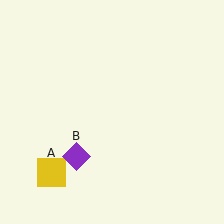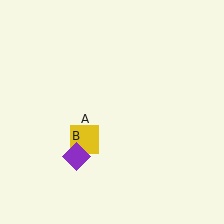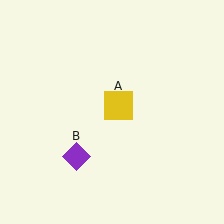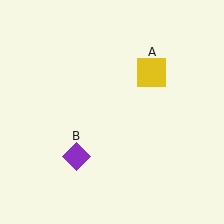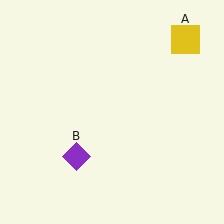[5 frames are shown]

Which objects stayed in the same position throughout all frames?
Purple diamond (object B) remained stationary.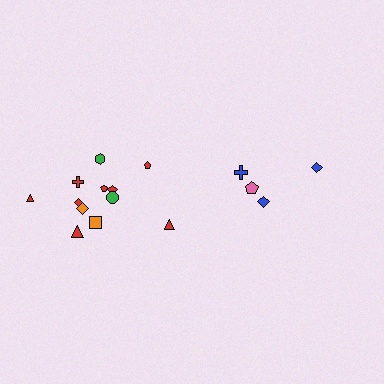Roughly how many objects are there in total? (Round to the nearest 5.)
Roughly 15 objects in total.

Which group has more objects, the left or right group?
The left group.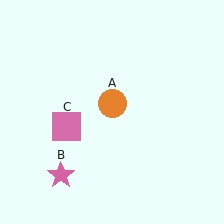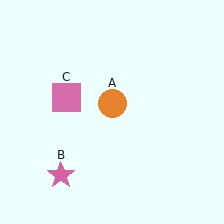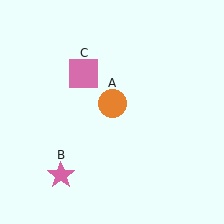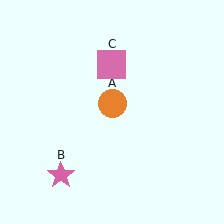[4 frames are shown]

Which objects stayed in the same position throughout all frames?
Orange circle (object A) and pink star (object B) remained stationary.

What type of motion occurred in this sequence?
The pink square (object C) rotated clockwise around the center of the scene.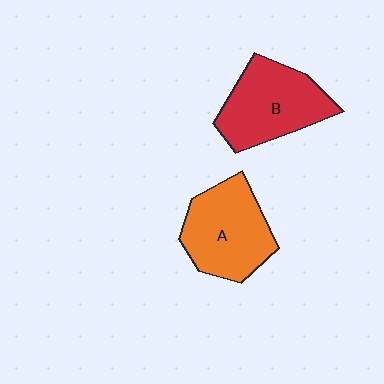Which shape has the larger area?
Shape B (red).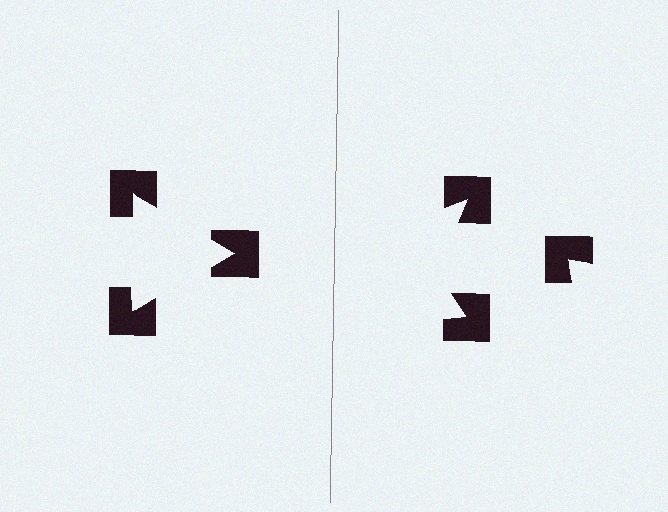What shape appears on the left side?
An illusory triangle.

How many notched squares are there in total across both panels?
6 — 3 on each side.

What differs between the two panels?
The notched squares are positioned identically on both sides; only the wedge orientations differ. On the left they align to a triangle; on the right they are misaligned.